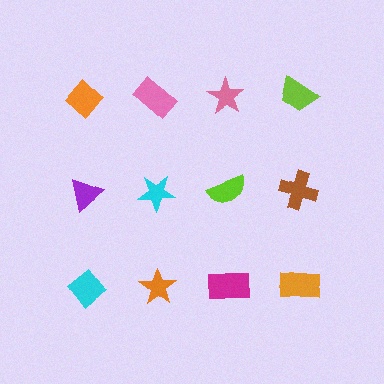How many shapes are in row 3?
4 shapes.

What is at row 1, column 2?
A pink rectangle.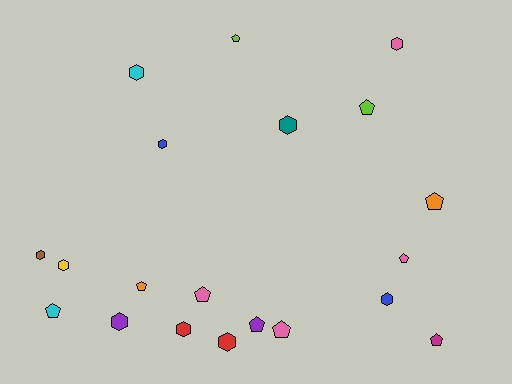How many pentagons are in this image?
There are 10 pentagons.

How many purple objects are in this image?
There are 2 purple objects.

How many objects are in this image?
There are 20 objects.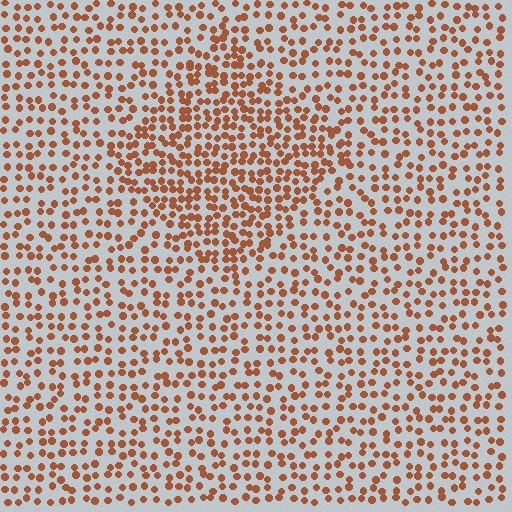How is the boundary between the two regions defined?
The boundary is defined by a change in element density (approximately 1.7x ratio). All elements are the same color, size, and shape.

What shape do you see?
I see a diamond.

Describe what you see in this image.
The image contains small brown elements arranged at two different densities. A diamond-shaped region is visible where the elements are more densely packed than the surrounding area.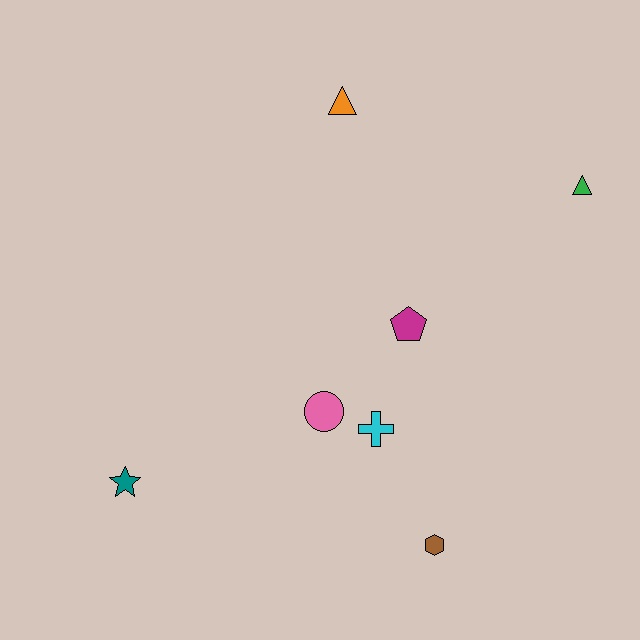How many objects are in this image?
There are 7 objects.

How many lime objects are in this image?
There are no lime objects.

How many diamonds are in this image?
There are no diamonds.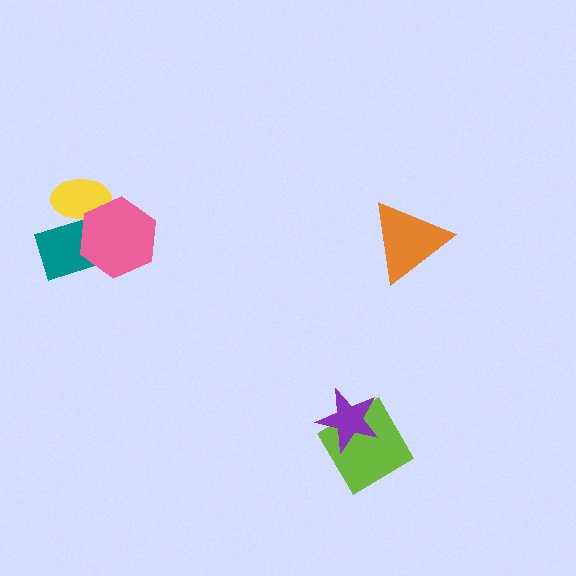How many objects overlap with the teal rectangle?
2 objects overlap with the teal rectangle.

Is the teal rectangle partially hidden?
Yes, it is partially covered by another shape.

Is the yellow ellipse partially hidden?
Yes, it is partially covered by another shape.